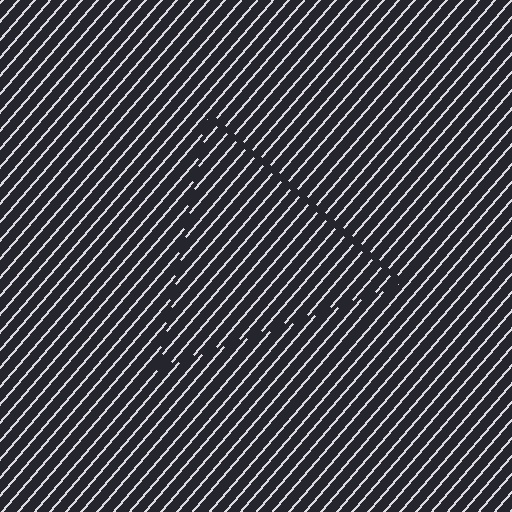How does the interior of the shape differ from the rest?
The interior of the shape contains the same grating, shifted by half a period — the contour is defined by the phase discontinuity where line-ends from the inner and outer gratings abut.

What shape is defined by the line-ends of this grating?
An illusory triangle. The interior of the shape contains the same grating, shifted by half a period — the contour is defined by the phase discontinuity where line-ends from the inner and outer gratings abut.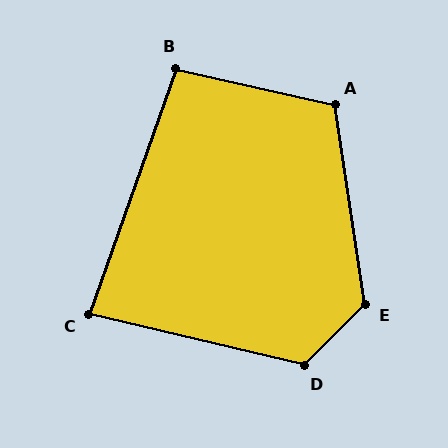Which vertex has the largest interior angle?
E, at approximately 126 degrees.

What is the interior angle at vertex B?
Approximately 97 degrees (obtuse).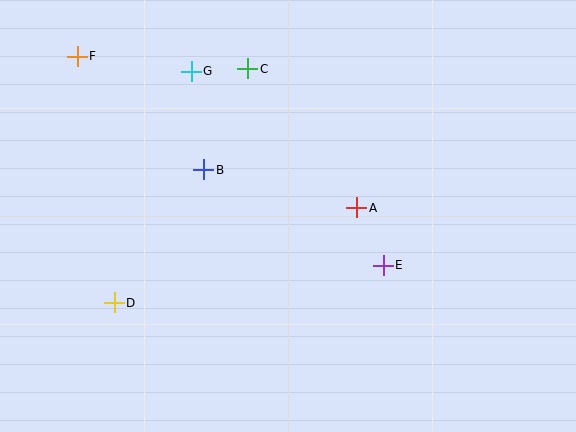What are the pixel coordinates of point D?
Point D is at (114, 303).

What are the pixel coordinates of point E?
Point E is at (383, 265).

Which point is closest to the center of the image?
Point A at (357, 208) is closest to the center.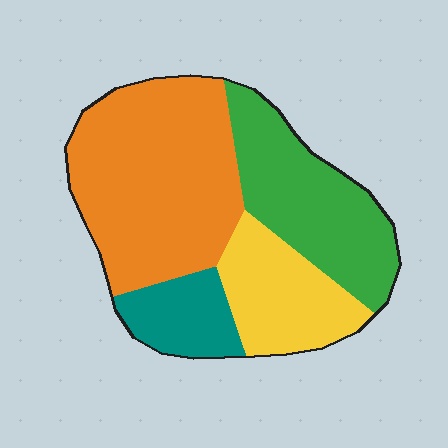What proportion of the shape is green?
Green covers roughly 25% of the shape.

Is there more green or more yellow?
Green.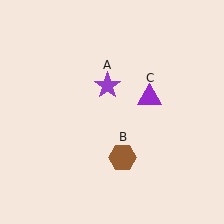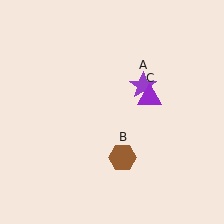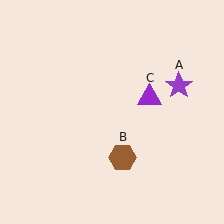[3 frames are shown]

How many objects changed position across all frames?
1 object changed position: purple star (object A).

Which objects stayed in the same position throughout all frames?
Brown hexagon (object B) and purple triangle (object C) remained stationary.